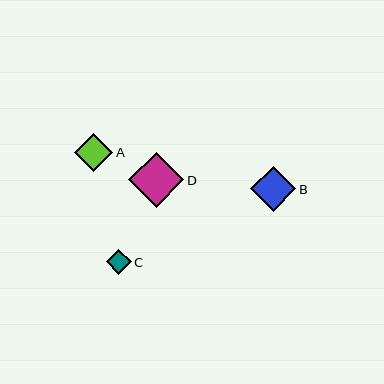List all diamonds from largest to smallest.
From largest to smallest: D, B, A, C.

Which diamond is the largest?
Diamond D is the largest with a size of approximately 56 pixels.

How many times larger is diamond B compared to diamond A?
Diamond B is approximately 1.2 times the size of diamond A.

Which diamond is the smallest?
Diamond C is the smallest with a size of approximately 25 pixels.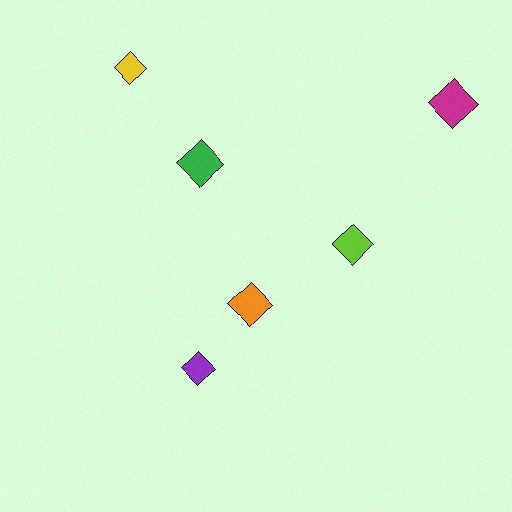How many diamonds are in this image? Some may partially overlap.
There are 6 diamonds.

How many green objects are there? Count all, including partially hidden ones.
There is 1 green object.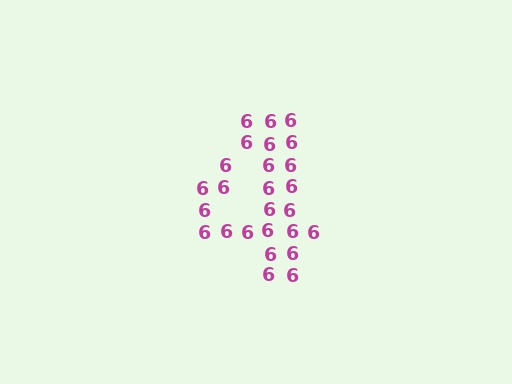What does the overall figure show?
The overall figure shows the digit 4.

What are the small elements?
The small elements are digit 6's.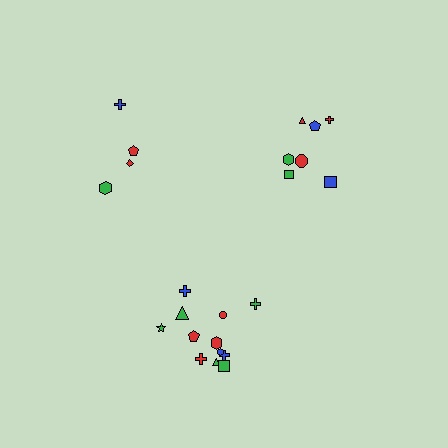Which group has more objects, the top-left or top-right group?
The top-right group.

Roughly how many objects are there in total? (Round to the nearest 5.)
Roughly 25 objects in total.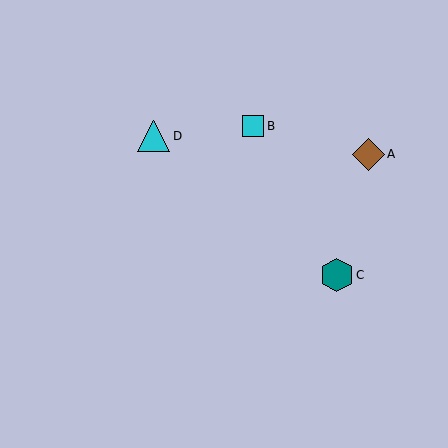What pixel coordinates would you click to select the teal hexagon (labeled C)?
Click at (337, 275) to select the teal hexagon C.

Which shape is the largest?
The teal hexagon (labeled C) is the largest.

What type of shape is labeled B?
Shape B is a cyan square.